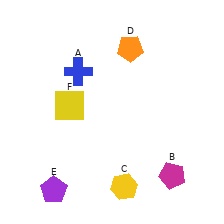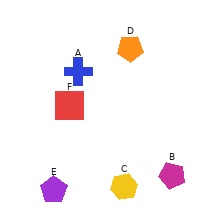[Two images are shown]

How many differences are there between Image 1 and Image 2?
There is 1 difference between the two images.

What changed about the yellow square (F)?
In Image 1, F is yellow. In Image 2, it changed to red.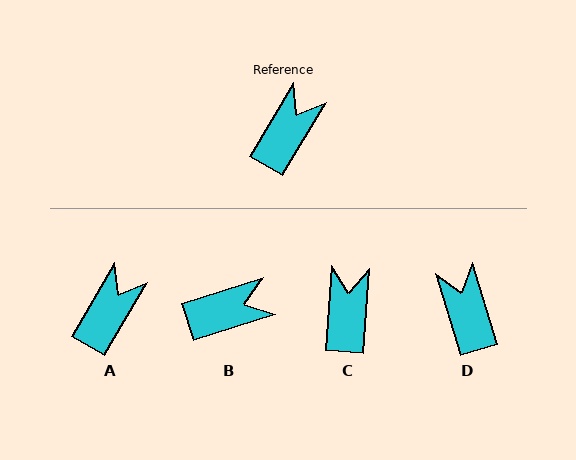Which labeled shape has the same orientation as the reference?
A.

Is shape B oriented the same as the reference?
No, it is off by about 42 degrees.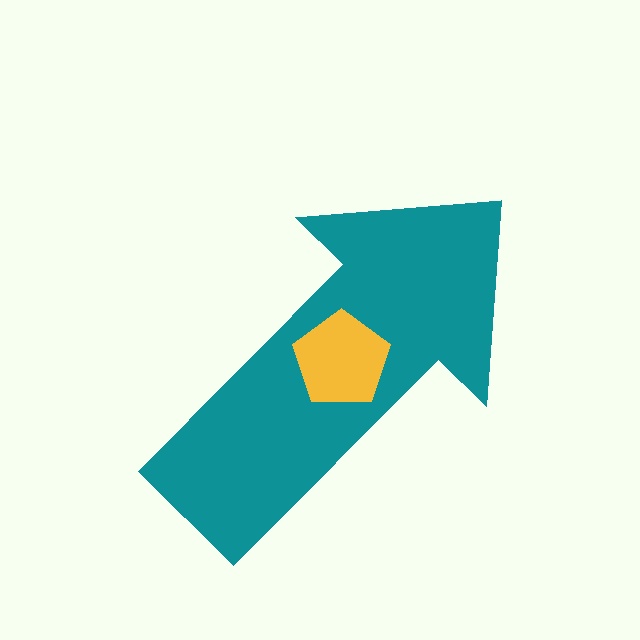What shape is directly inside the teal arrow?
The yellow pentagon.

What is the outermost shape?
The teal arrow.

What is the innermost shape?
The yellow pentagon.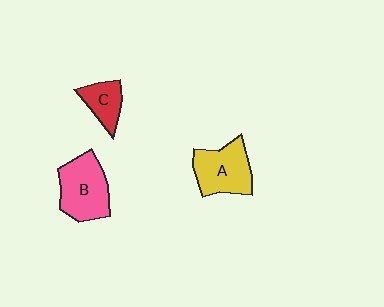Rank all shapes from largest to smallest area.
From largest to smallest: B (pink), A (yellow), C (red).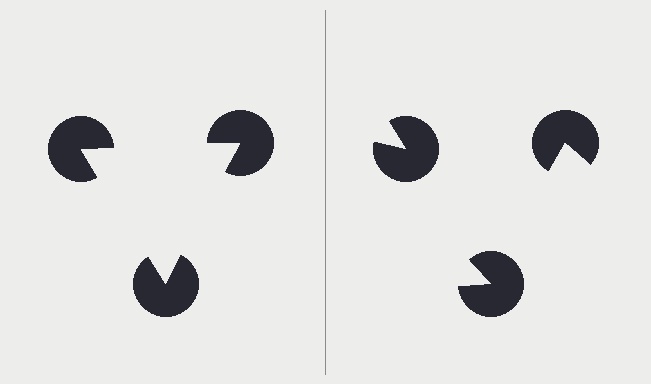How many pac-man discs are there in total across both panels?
6 — 3 on each side.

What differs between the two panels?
The pac-man discs are positioned identically on both sides; only the wedge orientations differ. On the left they align to a triangle; on the right they are misaligned.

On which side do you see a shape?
An illusory triangle appears on the left side. On the right side the wedge cuts are rotated, so no coherent shape forms.